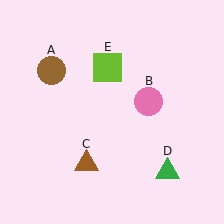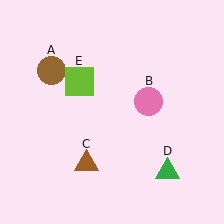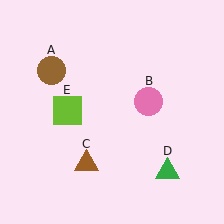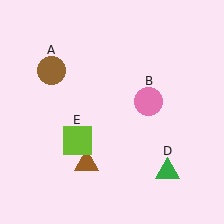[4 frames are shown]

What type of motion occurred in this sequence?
The lime square (object E) rotated counterclockwise around the center of the scene.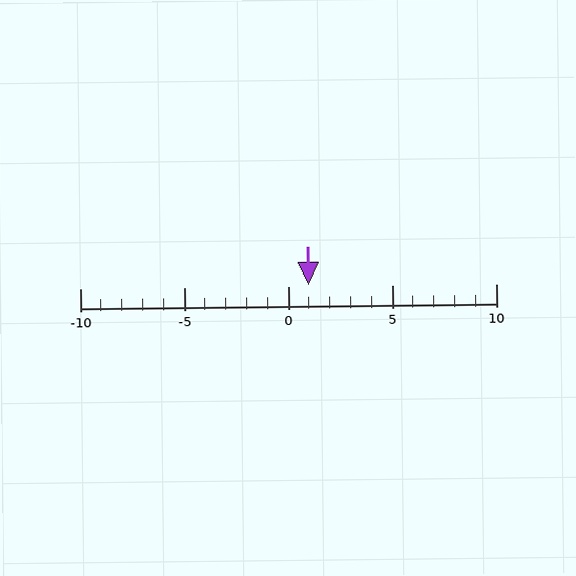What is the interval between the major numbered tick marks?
The major tick marks are spaced 5 units apart.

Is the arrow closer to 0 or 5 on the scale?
The arrow is closer to 0.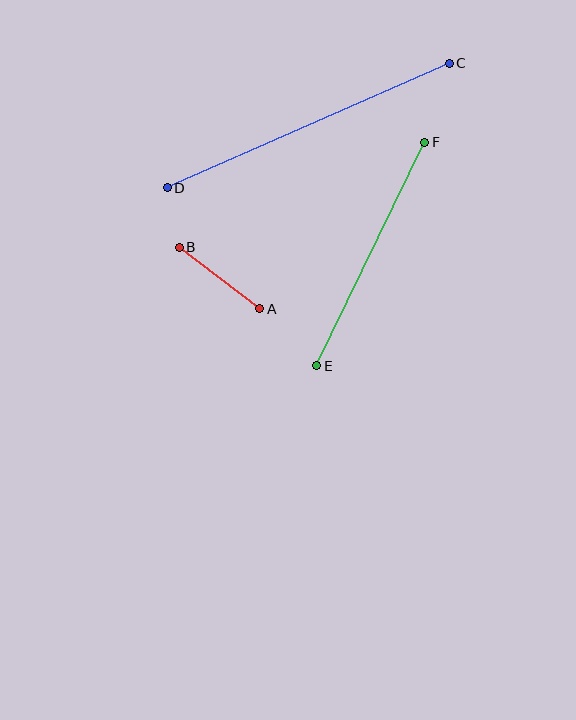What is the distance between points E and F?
The distance is approximately 248 pixels.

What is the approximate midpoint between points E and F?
The midpoint is at approximately (371, 254) pixels.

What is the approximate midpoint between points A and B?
The midpoint is at approximately (220, 278) pixels.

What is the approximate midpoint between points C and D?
The midpoint is at approximately (308, 126) pixels.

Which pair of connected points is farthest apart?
Points C and D are farthest apart.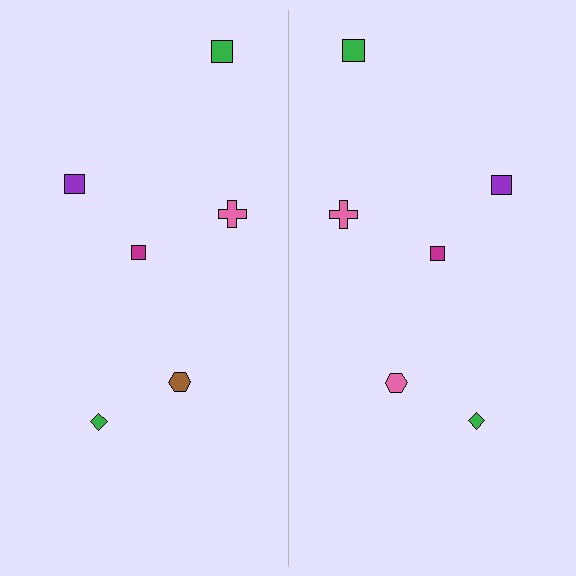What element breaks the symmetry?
The pink hexagon on the right side breaks the symmetry — its mirror counterpart is brown.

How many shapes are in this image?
There are 12 shapes in this image.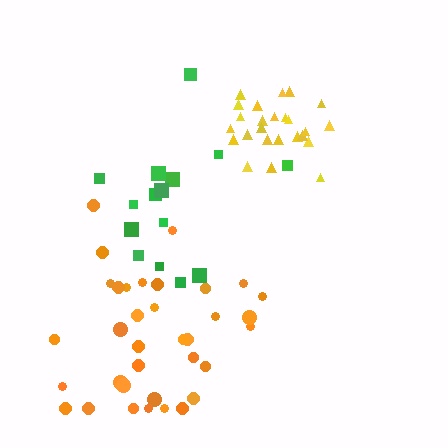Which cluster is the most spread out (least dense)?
Green.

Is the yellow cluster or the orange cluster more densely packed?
Yellow.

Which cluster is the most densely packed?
Yellow.